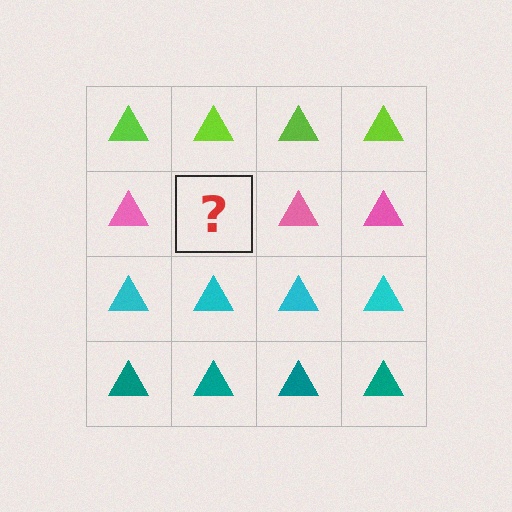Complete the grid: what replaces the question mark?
The question mark should be replaced with a pink triangle.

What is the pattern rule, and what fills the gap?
The rule is that each row has a consistent color. The gap should be filled with a pink triangle.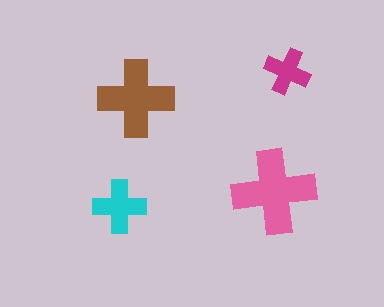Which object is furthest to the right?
The magenta cross is rightmost.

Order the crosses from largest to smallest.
the pink one, the brown one, the cyan one, the magenta one.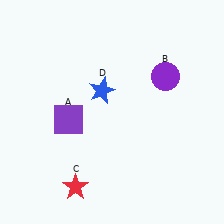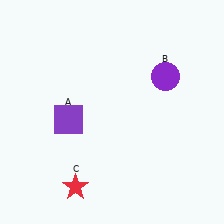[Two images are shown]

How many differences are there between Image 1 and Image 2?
There is 1 difference between the two images.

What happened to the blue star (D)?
The blue star (D) was removed in Image 2. It was in the top-left area of Image 1.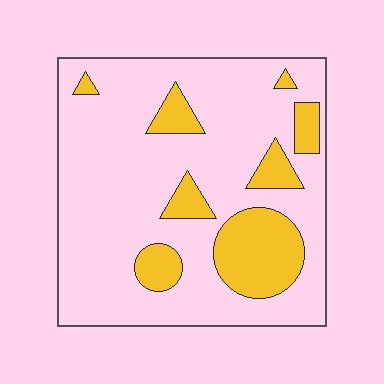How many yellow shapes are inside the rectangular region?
8.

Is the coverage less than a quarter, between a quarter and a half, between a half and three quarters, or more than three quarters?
Less than a quarter.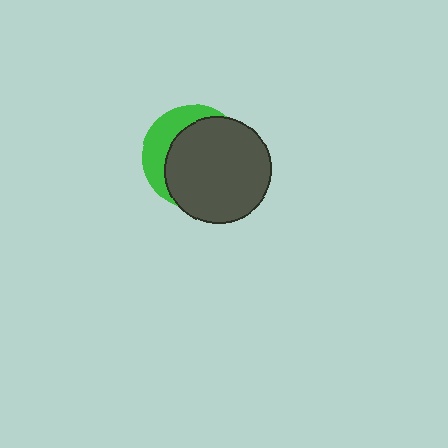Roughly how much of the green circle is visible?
A small part of it is visible (roughly 30%).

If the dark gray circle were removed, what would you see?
You would see the complete green circle.